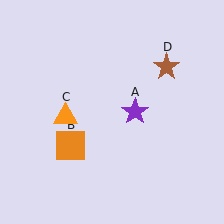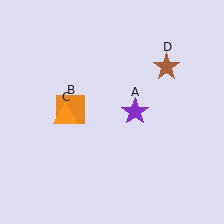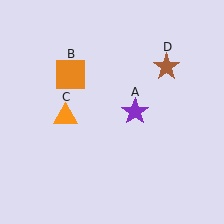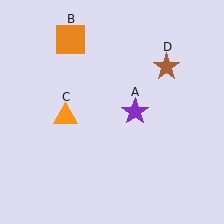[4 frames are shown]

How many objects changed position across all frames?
1 object changed position: orange square (object B).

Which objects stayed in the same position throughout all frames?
Purple star (object A) and orange triangle (object C) and brown star (object D) remained stationary.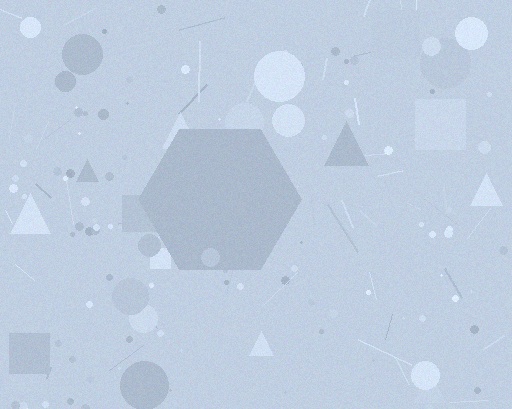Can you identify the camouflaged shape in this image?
The camouflaged shape is a hexagon.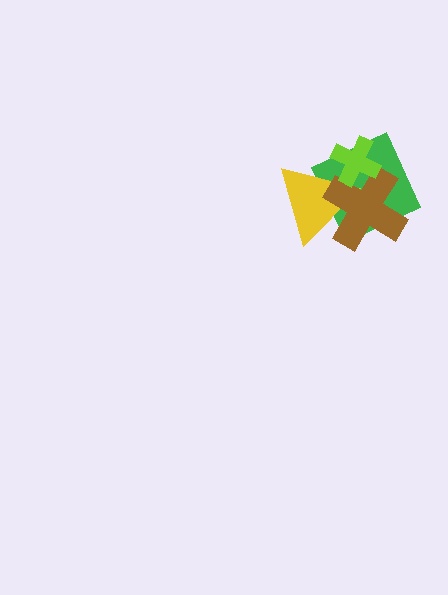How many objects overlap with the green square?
3 objects overlap with the green square.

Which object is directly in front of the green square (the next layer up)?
The yellow triangle is directly in front of the green square.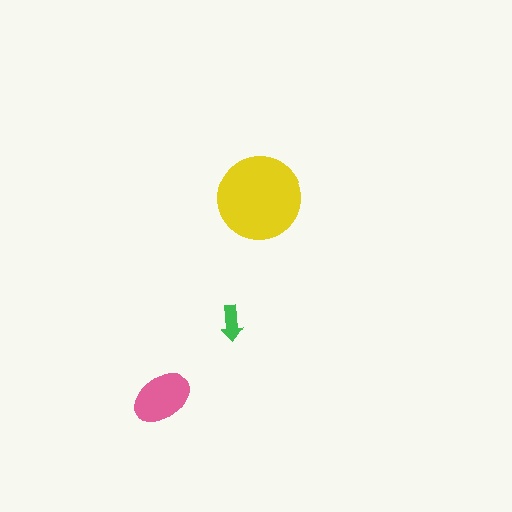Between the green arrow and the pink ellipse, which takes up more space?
The pink ellipse.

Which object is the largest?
The yellow circle.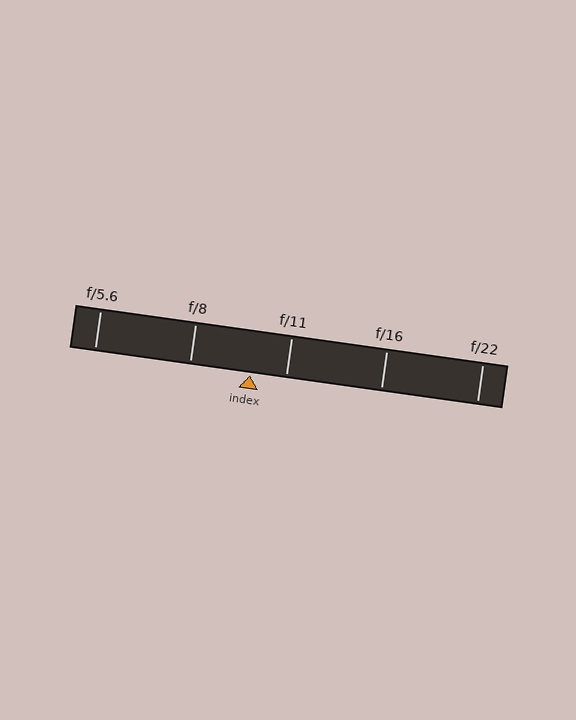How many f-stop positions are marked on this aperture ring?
There are 5 f-stop positions marked.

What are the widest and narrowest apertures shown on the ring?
The widest aperture shown is f/5.6 and the narrowest is f/22.